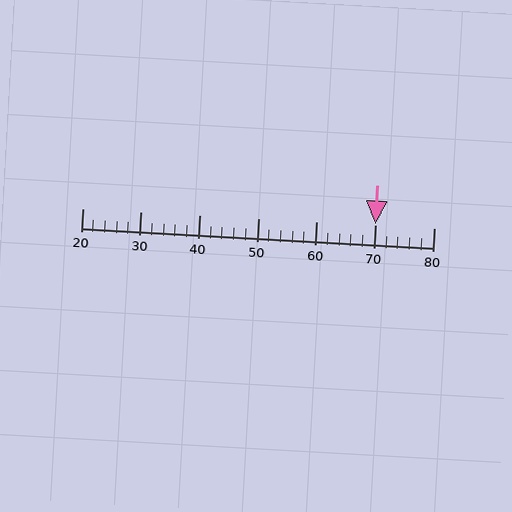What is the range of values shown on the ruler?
The ruler shows values from 20 to 80.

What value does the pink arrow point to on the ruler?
The pink arrow points to approximately 70.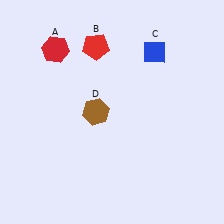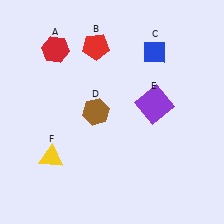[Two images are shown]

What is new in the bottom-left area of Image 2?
A yellow triangle (F) was added in the bottom-left area of Image 2.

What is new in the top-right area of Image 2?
A purple square (E) was added in the top-right area of Image 2.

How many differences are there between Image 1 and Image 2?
There are 2 differences between the two images.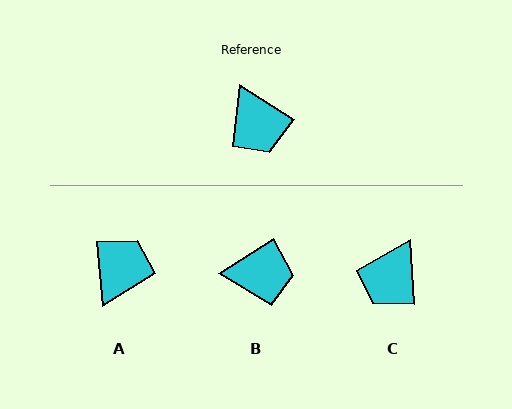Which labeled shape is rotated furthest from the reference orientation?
A, about 128 degrees away.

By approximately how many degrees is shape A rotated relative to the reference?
Approximately 128 degrees counter-clockwise.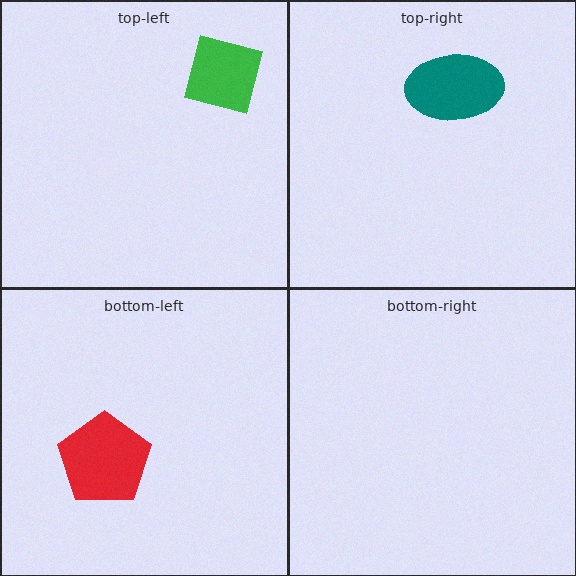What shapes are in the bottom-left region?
The red pentagon.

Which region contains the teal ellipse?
The top-right region.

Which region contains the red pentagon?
The bottom-left region.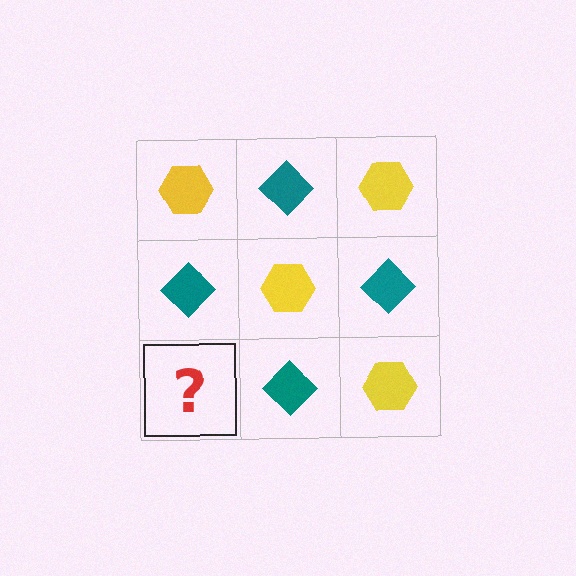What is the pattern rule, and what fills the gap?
The rule is that it alternates yellow hexagon and teal diamond in a checkerboard pattern. The gap should be filled with a yellow hexagon.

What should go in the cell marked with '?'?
The missing cell should contain a yellow hexagon.